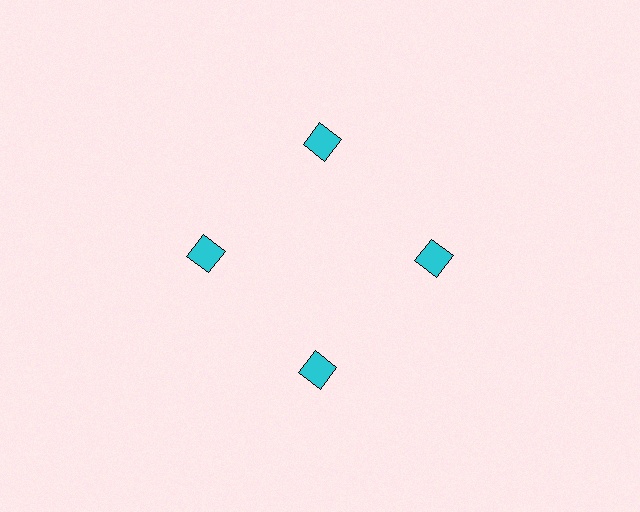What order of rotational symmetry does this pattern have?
This pattern has 4-fold rotational symmetry.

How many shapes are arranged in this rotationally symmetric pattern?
There are 4 shapes, arranged in 4 groups of 1.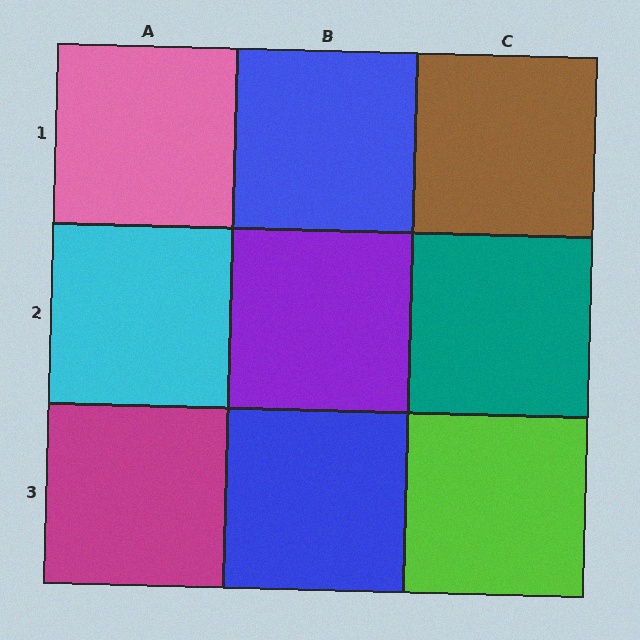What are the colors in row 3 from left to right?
Magenta, blue, lime.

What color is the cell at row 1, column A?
Pink.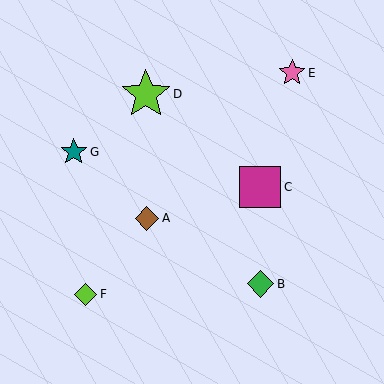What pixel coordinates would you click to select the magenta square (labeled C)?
Click at (260, 187) to select the magenta square C.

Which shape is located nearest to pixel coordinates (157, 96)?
The lime star (labeled D) at (146, 94) is nearest to that location.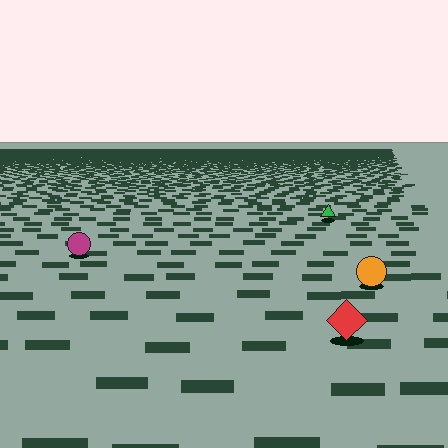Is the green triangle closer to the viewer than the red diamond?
No. The red diamond is closer — you can tell from the texture gradient: the ground texture is coarser near it.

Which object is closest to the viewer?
The red diamond is closest. The texture marks near it are larger and more spread out.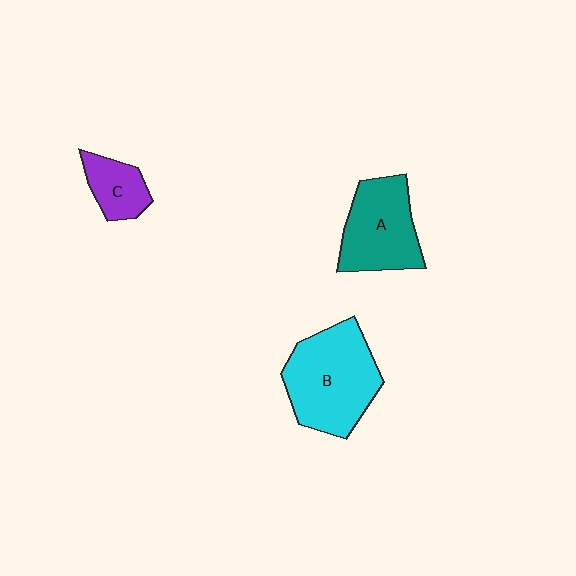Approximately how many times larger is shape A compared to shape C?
Approximately 1.9 times.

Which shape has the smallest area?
Shape C (purple).